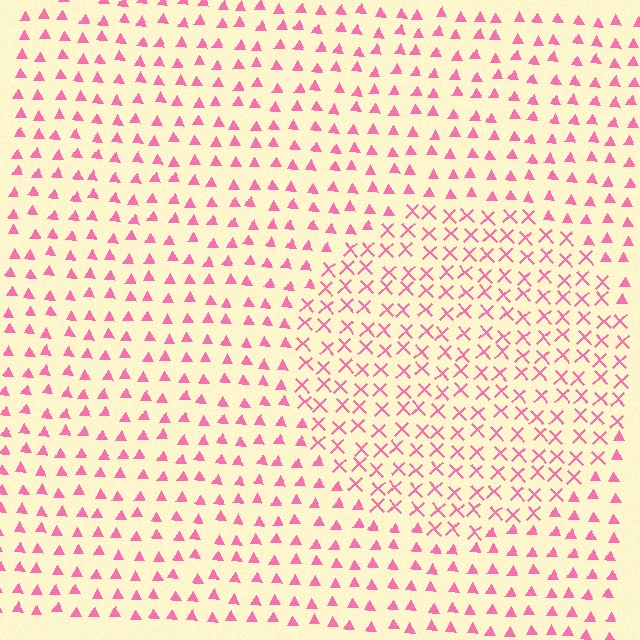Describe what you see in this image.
The image is filled with small pink elements arranged in a uniform grid. A circle-shaped region contains X marks, while the surrounding area contains triangles. The boundary is defined purely by the change in element shape.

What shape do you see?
I see a circle.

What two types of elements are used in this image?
The image uses X marks inside the circle region and triangles outside it.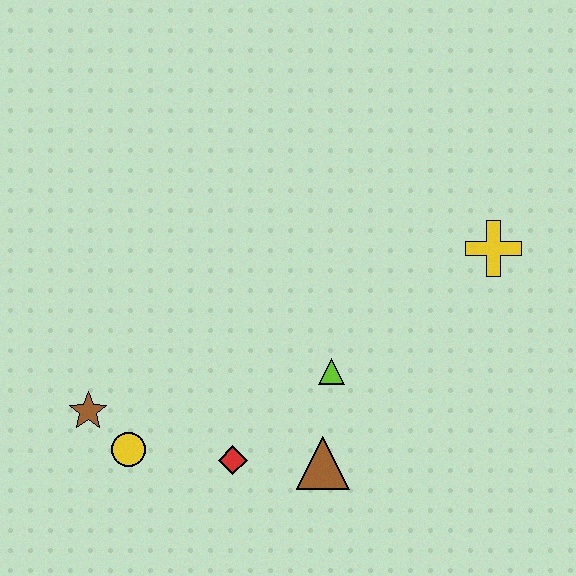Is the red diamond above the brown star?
No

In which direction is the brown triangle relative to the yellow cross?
The brown triangle is below the yellow cross.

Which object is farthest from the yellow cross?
The brown star is farthest from the yellow cross.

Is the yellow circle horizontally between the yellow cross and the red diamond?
No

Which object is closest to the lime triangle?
The brown triangle is closest to the lime triangle.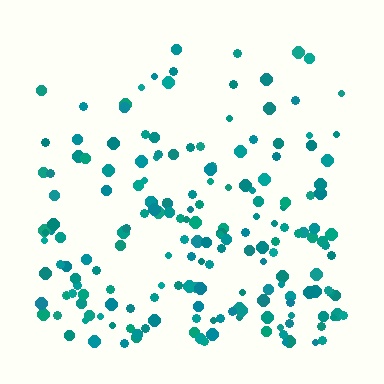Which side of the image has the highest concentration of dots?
The bottom.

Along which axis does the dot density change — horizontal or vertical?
Vertical.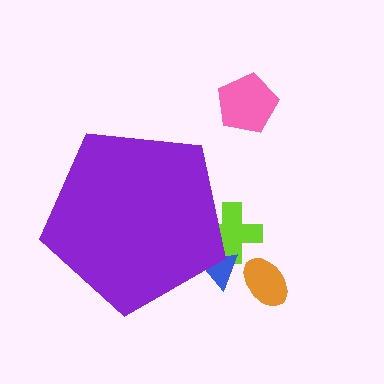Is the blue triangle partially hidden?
Yes, the blue triangle is partially hidden behind the purple pentagon.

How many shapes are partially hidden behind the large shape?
2 shapes are partially hidden.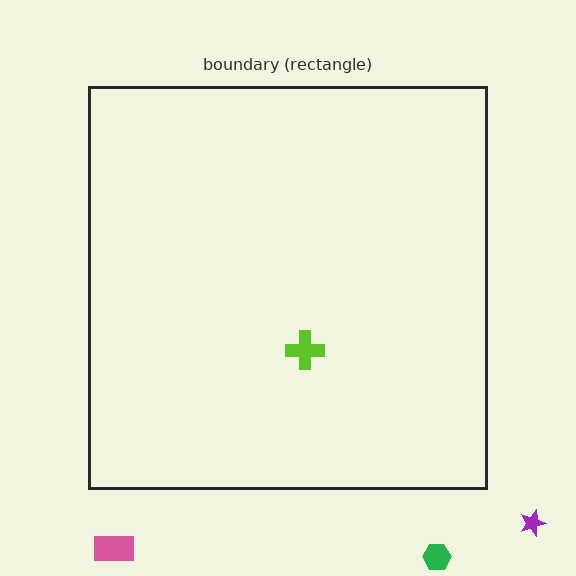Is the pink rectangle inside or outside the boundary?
Outside.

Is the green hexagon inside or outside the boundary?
Outside.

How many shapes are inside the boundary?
1 inside, 3 outside.